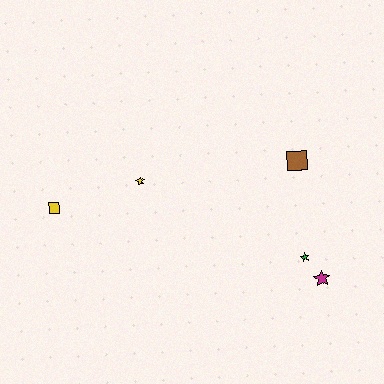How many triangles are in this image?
There are no triangles.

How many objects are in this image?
There are 5 objects.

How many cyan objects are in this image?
There are no cyan objects.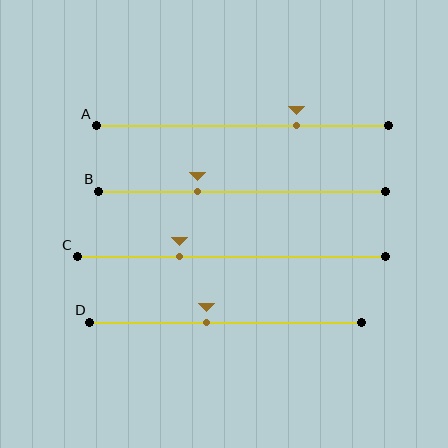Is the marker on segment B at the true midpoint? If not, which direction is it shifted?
No, the marker on segment B is shifted to the left by about 16% of the segment length.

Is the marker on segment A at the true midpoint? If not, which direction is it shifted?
No, the marker on segment A is shifted to the right by about 19% of the segment length.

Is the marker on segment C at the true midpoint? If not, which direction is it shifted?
No, the marker on segment C is shifted to the left by about 17% of the segment length.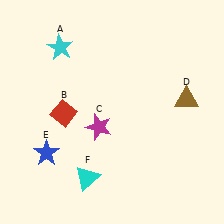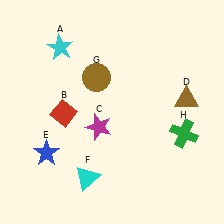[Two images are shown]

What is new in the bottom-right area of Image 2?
A green cross (H) was added in the bottom-right area of Image 2.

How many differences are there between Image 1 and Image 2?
There are 2 differences between the two images.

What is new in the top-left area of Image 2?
A brown circle (G) was added in the top-left area of Image 2.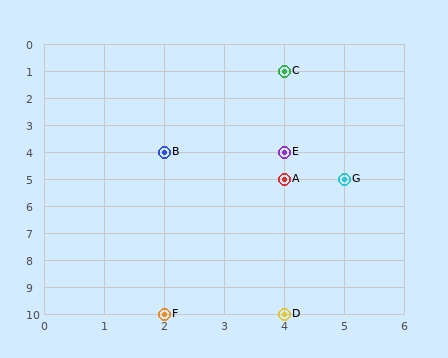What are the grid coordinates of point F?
Point F is at grid coordinates (2, 10).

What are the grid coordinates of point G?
Point G is at grid coordinates (5, 5).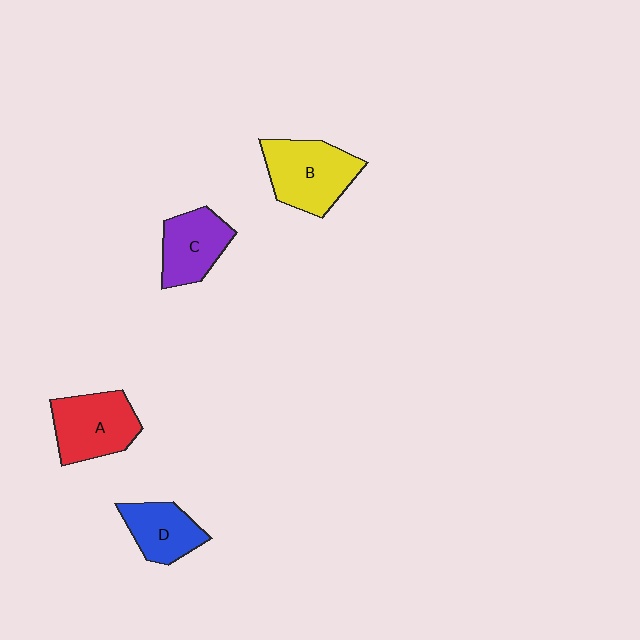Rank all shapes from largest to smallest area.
From largest to smallest: B (yellow), A (red), C (purple), D (blue).